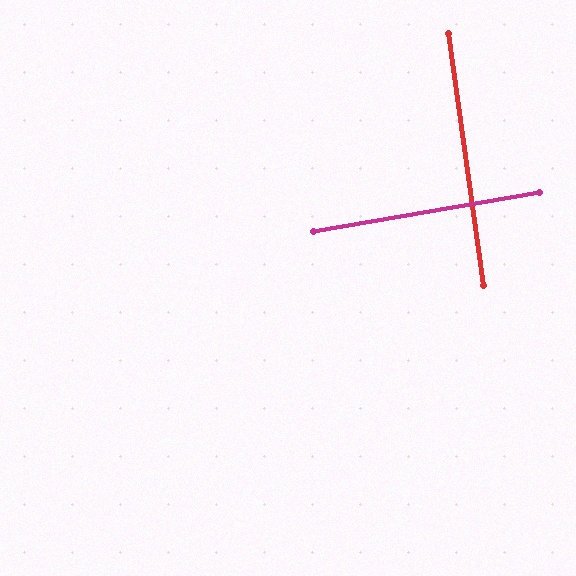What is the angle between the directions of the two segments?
Approximately 88 degrees.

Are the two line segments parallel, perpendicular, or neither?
Perpendicular — they meet at approximately 88°.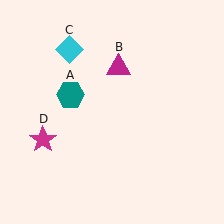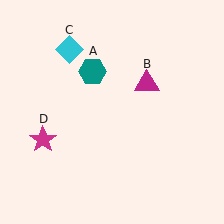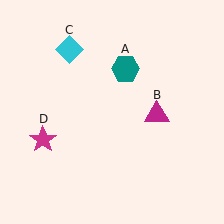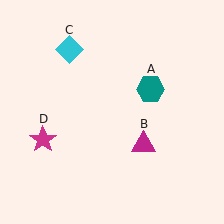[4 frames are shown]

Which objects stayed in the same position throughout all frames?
Cyan diamond (object C) and magenta star (object D) remained stationary.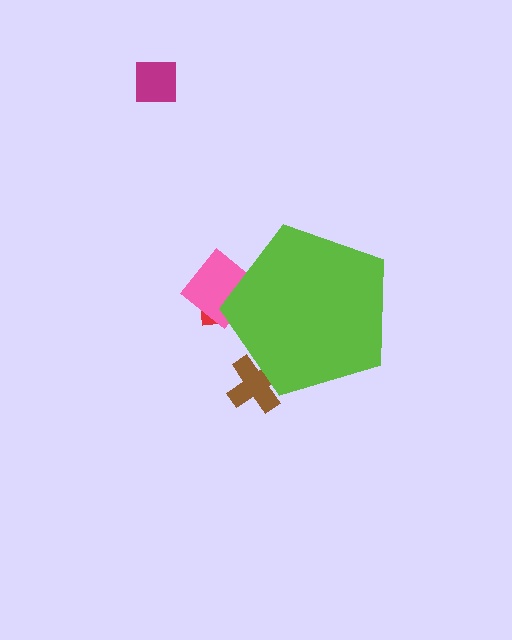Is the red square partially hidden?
Yes, the red square is partially hidden behind the lime pentagon.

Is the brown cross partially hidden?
Yes, the brown cross is partially hidden behind the lime pentagon.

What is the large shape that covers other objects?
A lime pentagon.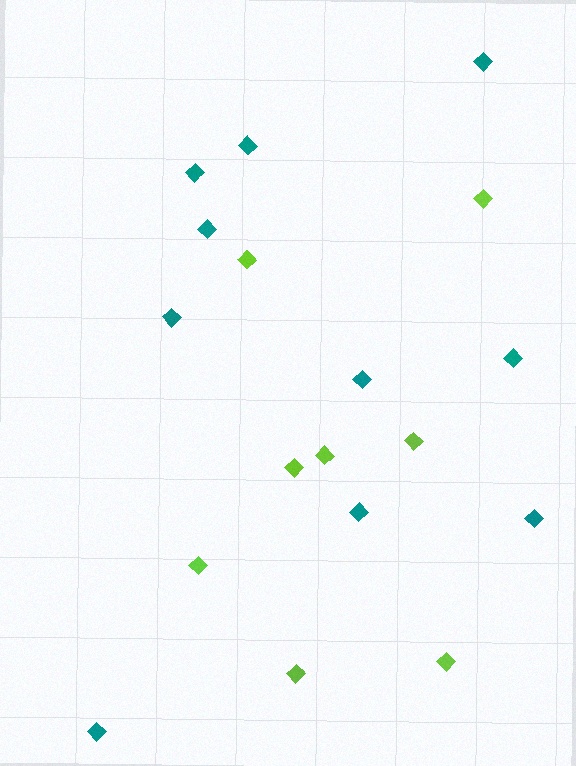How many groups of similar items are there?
There are 2 groups: one group of lime diamonds (8) and one group of teal diamonds (10).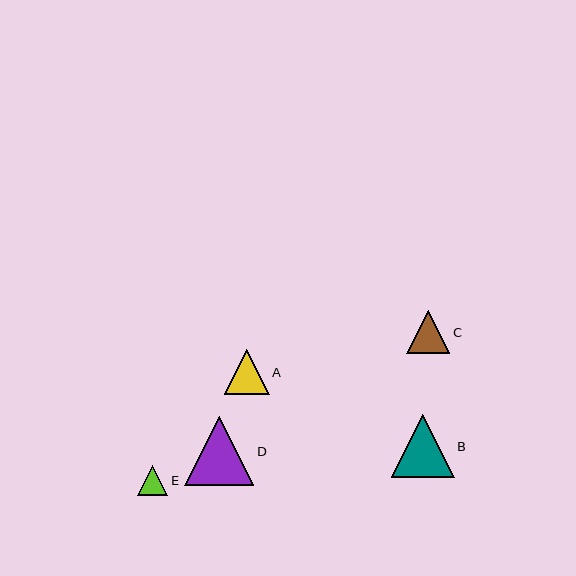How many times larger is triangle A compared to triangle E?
Triangle A is approximately 1.5 times the size of triangle E.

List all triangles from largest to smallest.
From largest to smallest: D, B, A, C, E.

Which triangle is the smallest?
Triangle E is the smallest with a size of approximately 30 pixels.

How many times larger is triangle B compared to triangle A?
Triangle B is approximately 1.4 times the size of triangle A.